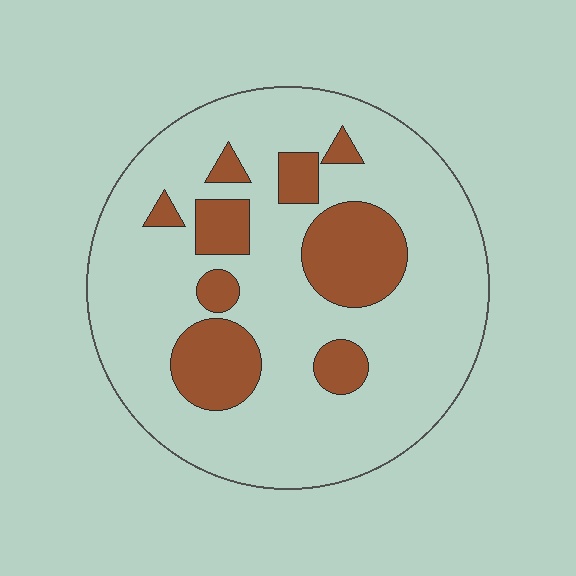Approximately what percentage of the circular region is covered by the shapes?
Approximately 20%.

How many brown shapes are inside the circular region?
9.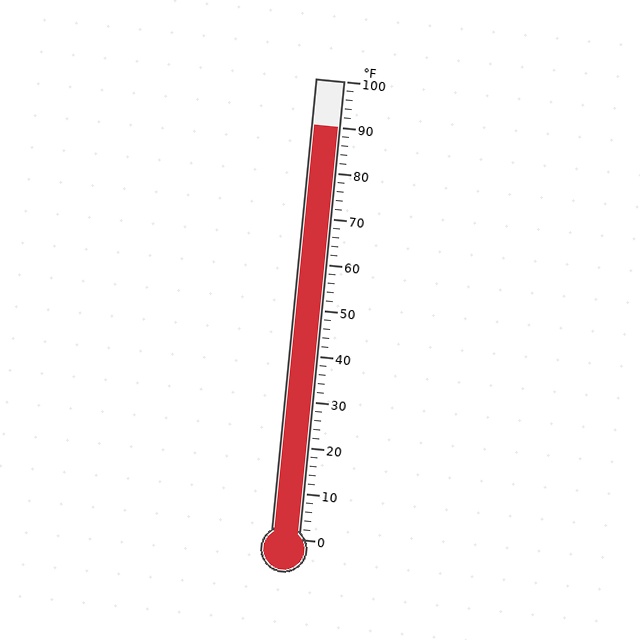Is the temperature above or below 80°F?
The temperature is above 80°F.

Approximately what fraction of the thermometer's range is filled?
The thermometer is filled to approximately 90% of its range.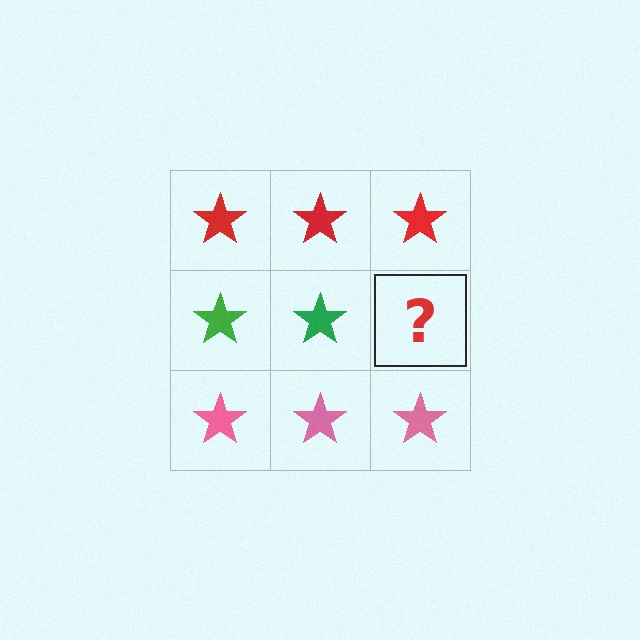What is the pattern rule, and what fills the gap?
The rule is that each row has a consistent color. The gap should be filled with a green star.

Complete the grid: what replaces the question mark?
The question mark should be replaced with a green star.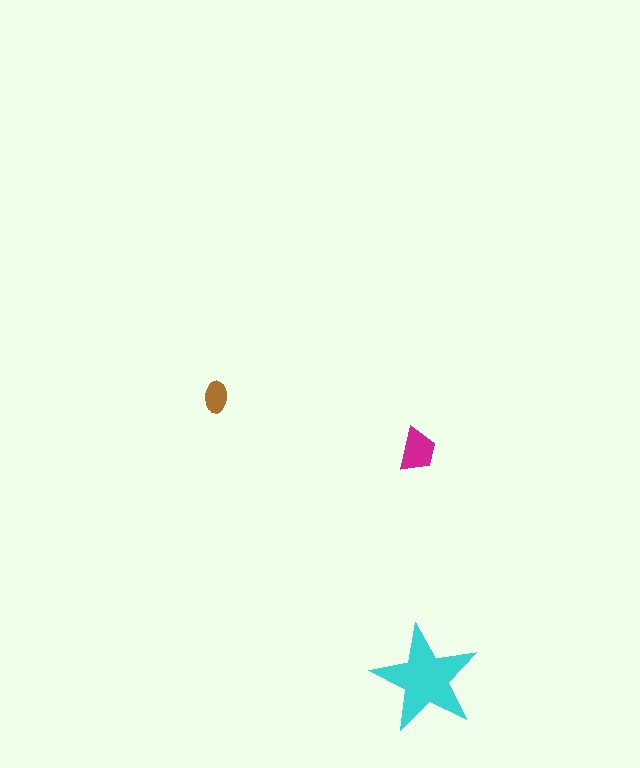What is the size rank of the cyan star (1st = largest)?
1st.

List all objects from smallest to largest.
The brown ellipse, the magenta trapezoid, the cyan star.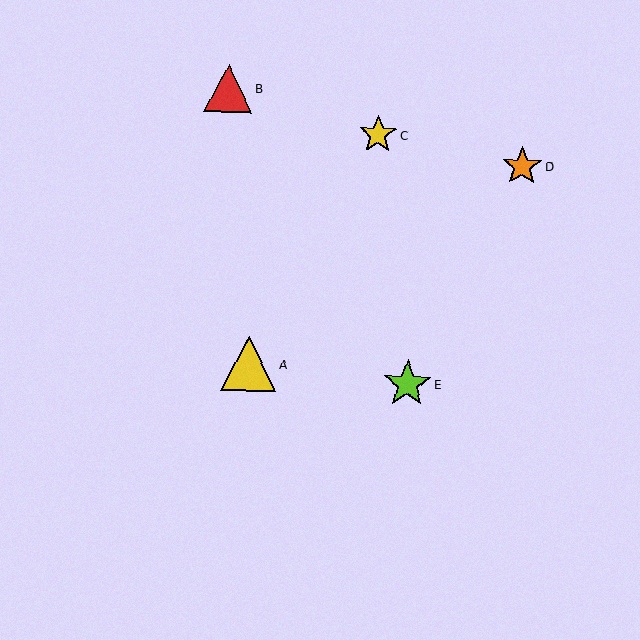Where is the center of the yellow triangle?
The center of the yellow triangle is at (249, 363).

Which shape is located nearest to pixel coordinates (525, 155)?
The orange star (labeled D) at (522, 166) is nearest to that location.